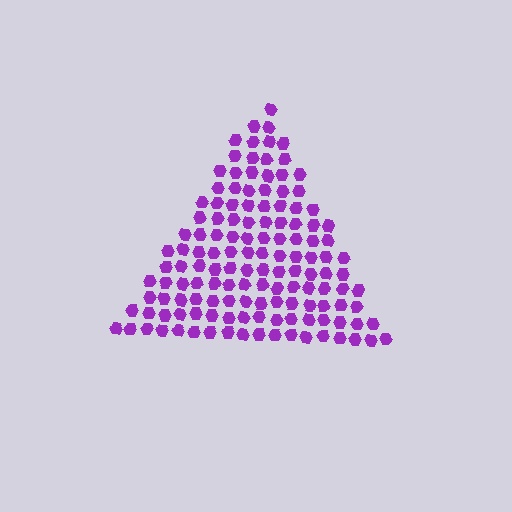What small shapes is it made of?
It is made of small hexagons.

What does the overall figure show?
The overall figure shows a triangle.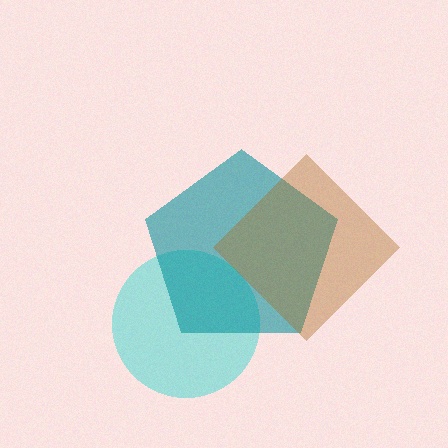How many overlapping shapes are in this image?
There are 3 overlapping shapes in the image.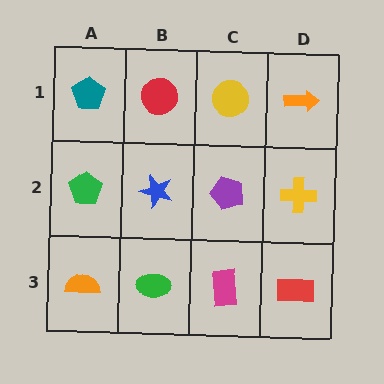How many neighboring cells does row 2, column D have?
3.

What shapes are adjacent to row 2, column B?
A red circle (row 1, column B), a green ellipse (row 3, column B), a green pentagon (row 2, column A), a purple pentagon (row 2, column C).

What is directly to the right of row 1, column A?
A red circle.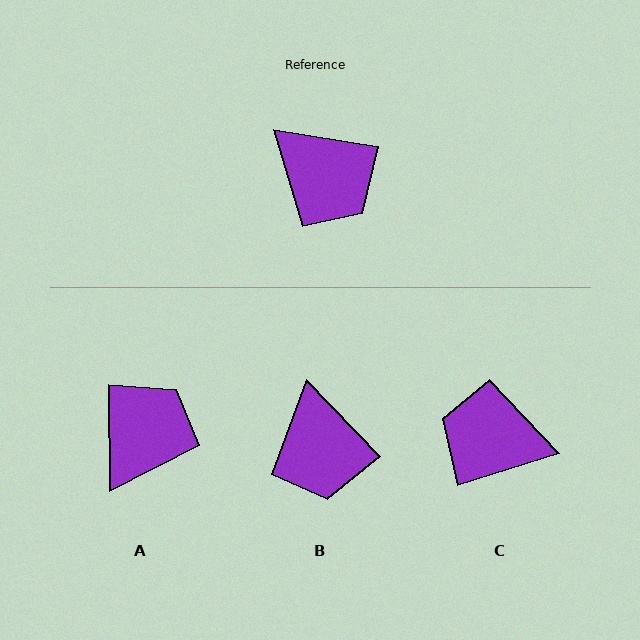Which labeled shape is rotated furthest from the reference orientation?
C, about 153 degrees away.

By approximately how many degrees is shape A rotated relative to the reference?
Approximately 100 degrees counter-clockwise.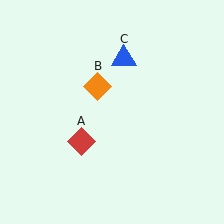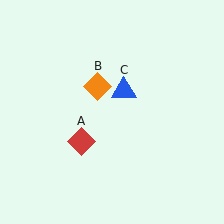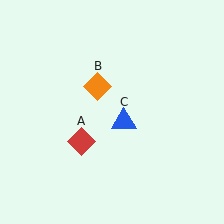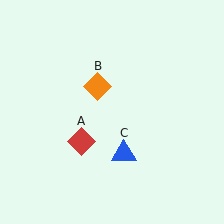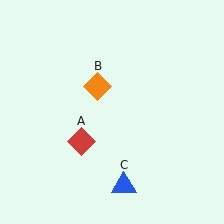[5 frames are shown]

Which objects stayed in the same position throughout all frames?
Red diamond (object A) and orange diamond (object B) remained stationary.